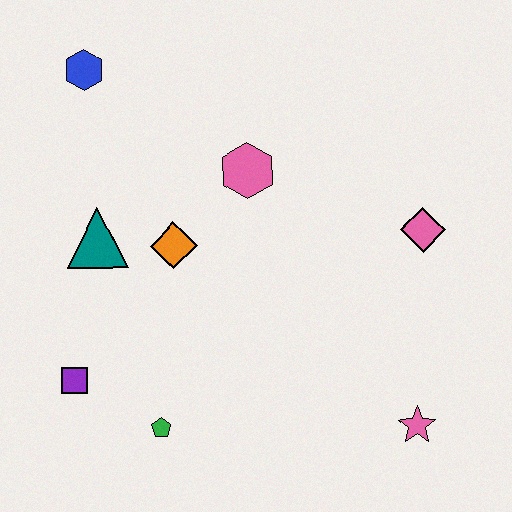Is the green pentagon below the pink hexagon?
Yes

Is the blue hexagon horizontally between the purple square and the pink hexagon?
Yes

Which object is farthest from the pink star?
The blue hexagon is farthest from the pink star.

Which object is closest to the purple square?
The green pentagon is closest to the purple square.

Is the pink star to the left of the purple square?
No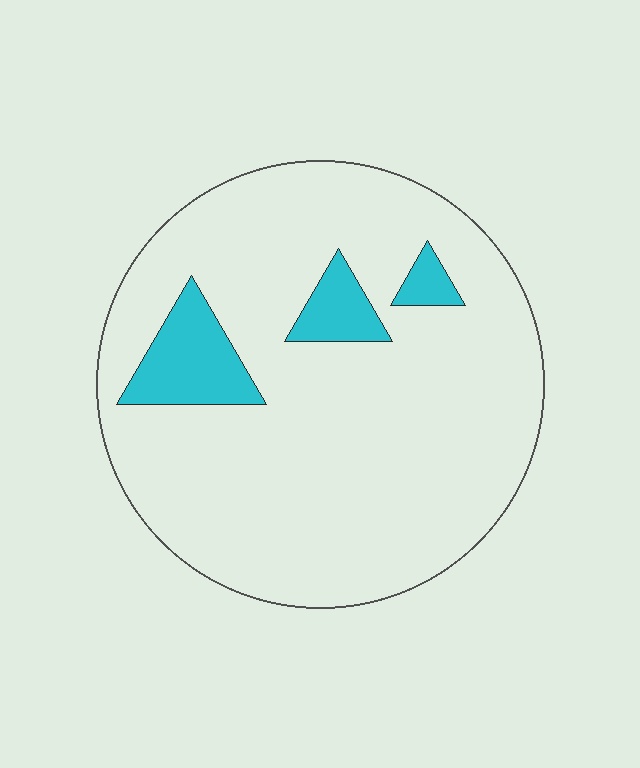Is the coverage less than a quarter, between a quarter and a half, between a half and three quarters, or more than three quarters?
Less than a quarter.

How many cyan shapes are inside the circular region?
3.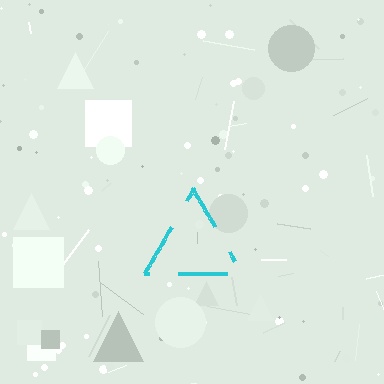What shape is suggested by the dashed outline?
The dashed outline suggests a triangle.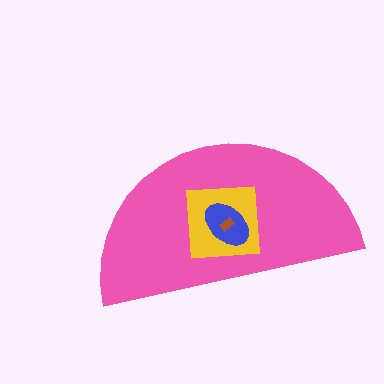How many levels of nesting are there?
4.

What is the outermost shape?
The pink semicircle.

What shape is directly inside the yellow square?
The blue ellipse.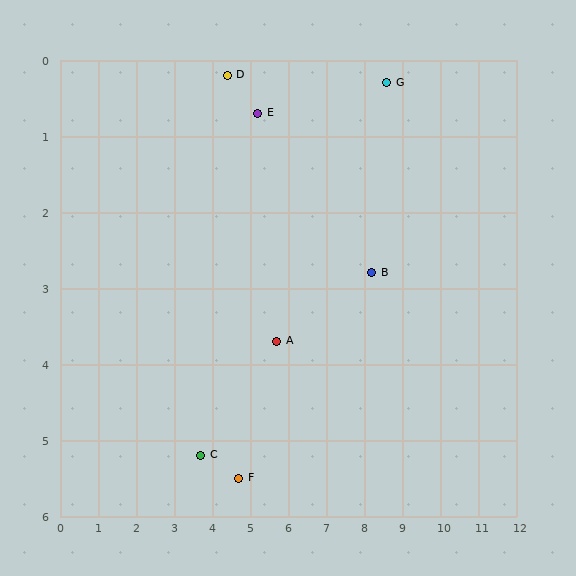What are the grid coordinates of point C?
Point C is at approximately (3.7, 5.2).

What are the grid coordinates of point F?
Point F is at approximately (4.7, 5.5).